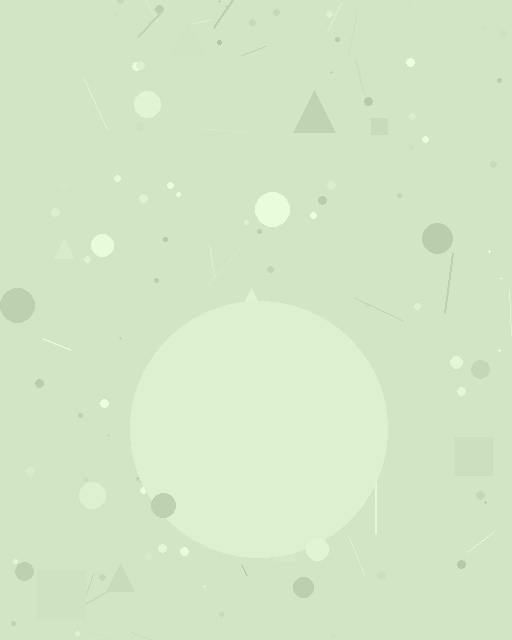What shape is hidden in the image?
A circle is hidden in the image.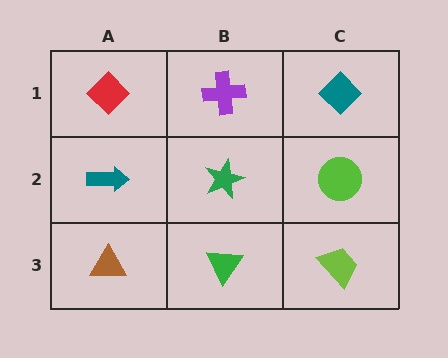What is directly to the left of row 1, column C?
A purple cross.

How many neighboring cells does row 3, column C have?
2.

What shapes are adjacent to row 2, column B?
A purple cross (row 1, column B), a green triangle (row 3, column B), a teal arrow (row 2, column A), a lime circle (row 2, column C).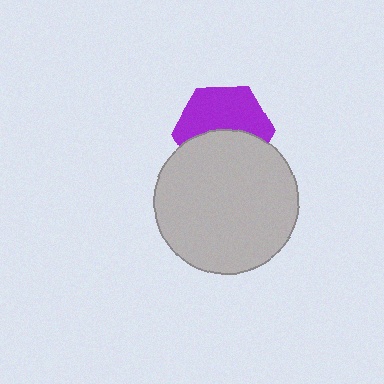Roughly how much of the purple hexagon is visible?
About half of it is visible (roughly 53%).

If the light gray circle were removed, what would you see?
You would see the complete purple hexagon.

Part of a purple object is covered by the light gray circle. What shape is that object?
It is a hexagon.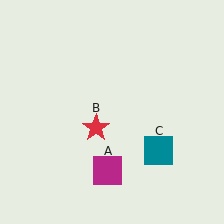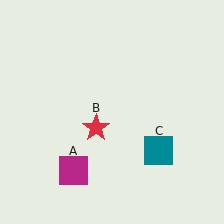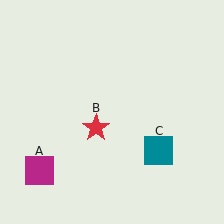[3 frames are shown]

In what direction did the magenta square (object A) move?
The magenta square (object A) moved left.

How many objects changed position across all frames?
1 object changed position: magenta square (object A).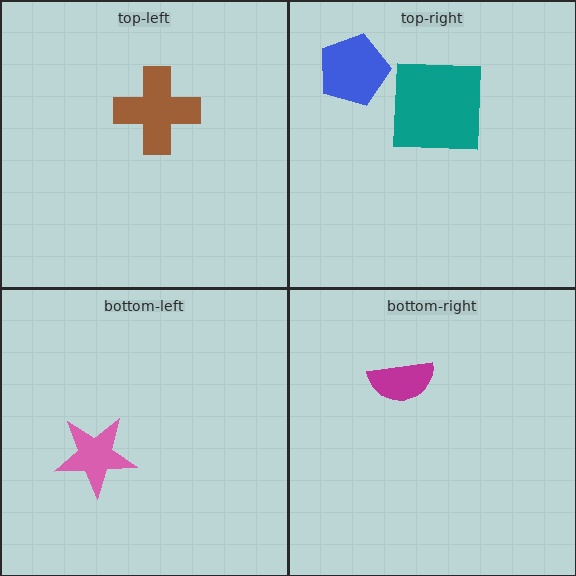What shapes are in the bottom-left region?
The pink star.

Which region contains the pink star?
The bottom-left region.